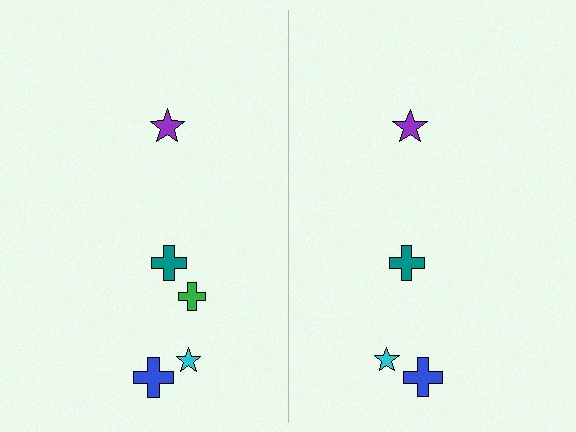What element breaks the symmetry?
A green cross is missing from the right side.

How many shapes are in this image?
There are 9 shapes in this image.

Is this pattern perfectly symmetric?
No, the pattern is not perfectly symmetric. A green cross is missing from the right side.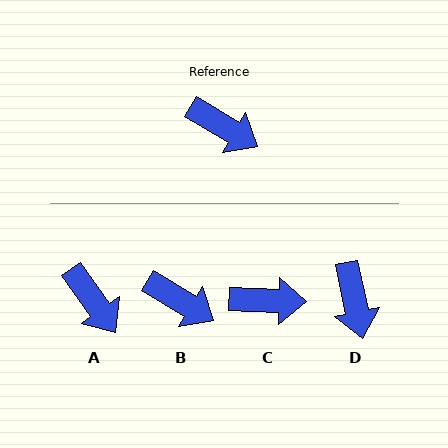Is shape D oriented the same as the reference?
No, it is off by about 47 degrees.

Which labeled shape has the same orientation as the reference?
B.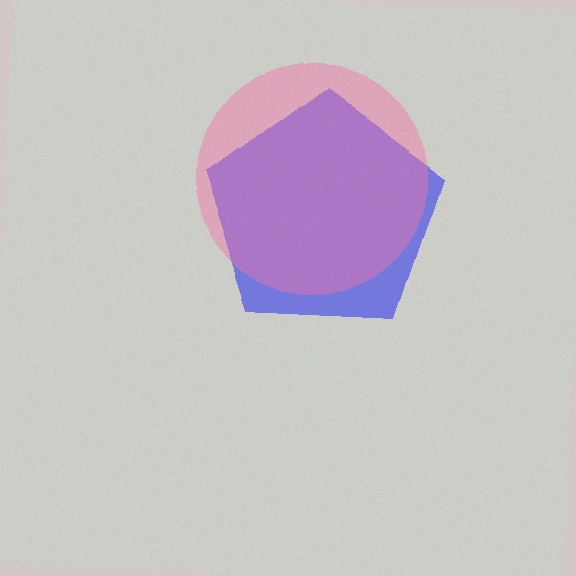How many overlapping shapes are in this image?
There are 2 overlapping shapes in the image.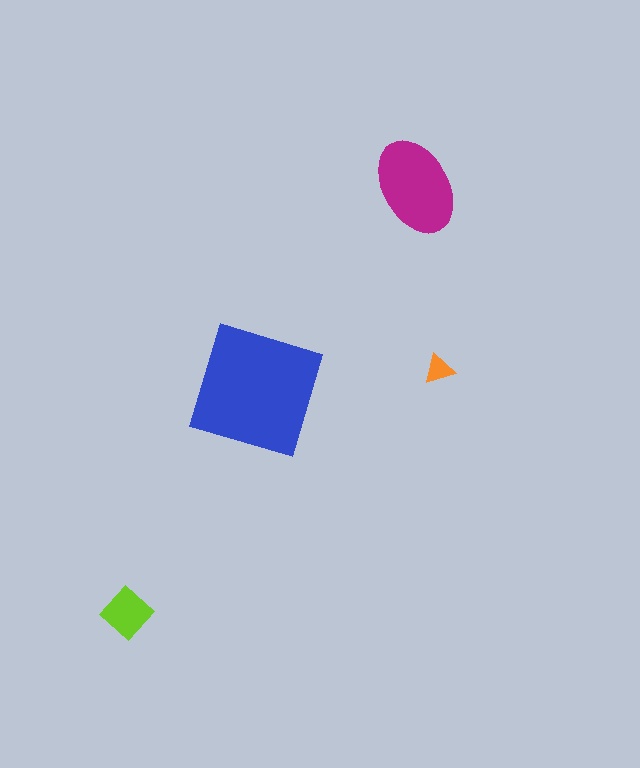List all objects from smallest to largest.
The orange triangle, the lime diamond, the magenta ellipse, the blue square.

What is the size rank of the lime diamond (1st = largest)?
3rd.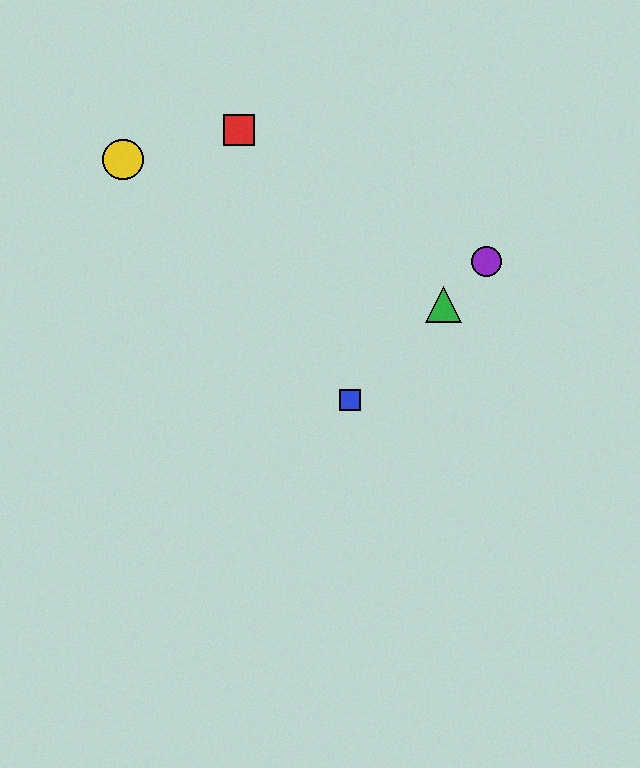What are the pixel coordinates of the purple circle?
The purple circle is at (486, 262).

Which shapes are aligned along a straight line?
The blue square, the green triangle, the purple circle are aligned along a straight line.